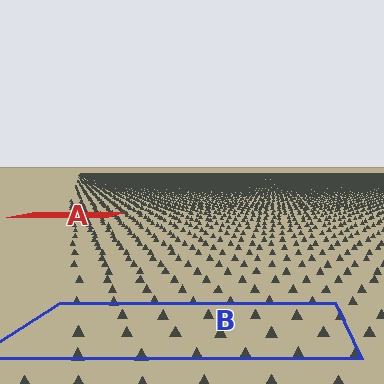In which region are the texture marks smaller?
The texture marks are smaller in region A, because it is farther away.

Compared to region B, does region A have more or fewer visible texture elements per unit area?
Region A has more texture elements per unit area — they are packed more densely because it is farther away.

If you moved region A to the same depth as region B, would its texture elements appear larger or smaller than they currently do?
They would appear larger. At a closer depth, the same texture elements are projected at a bigger on-screen size.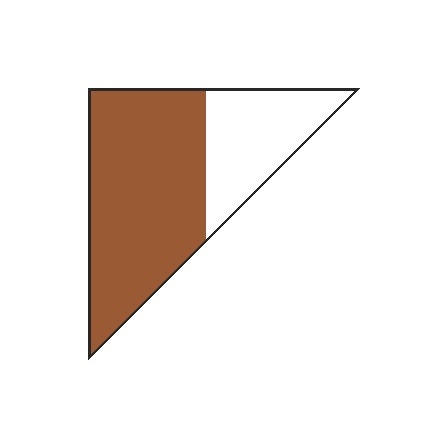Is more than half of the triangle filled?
Yes.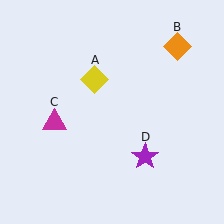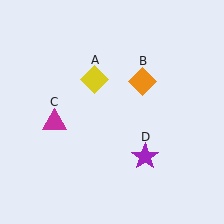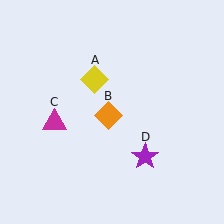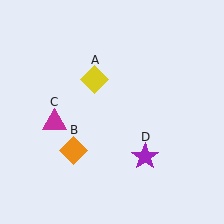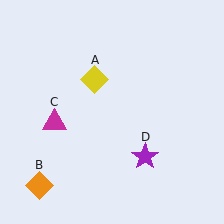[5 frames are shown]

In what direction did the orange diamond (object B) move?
The orange diamond (object B) moved down and to the left.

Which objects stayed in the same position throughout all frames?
Yellow diamond (object A) and magenta triangle (object C) and purple star (object D) remained stationary.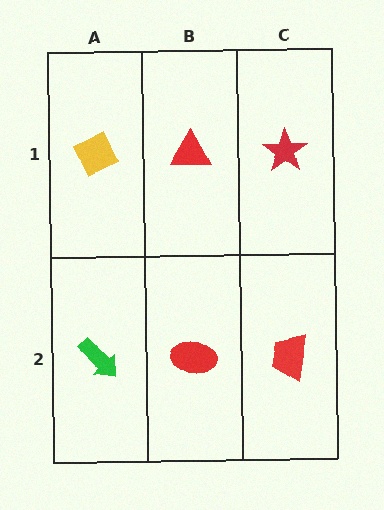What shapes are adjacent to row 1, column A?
A green arrow (row 2, column A), a red triangle (row 1, column B).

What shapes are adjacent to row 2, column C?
A red star (row 1, column C), a red ellipse (row 2, column B).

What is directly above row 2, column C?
A red star.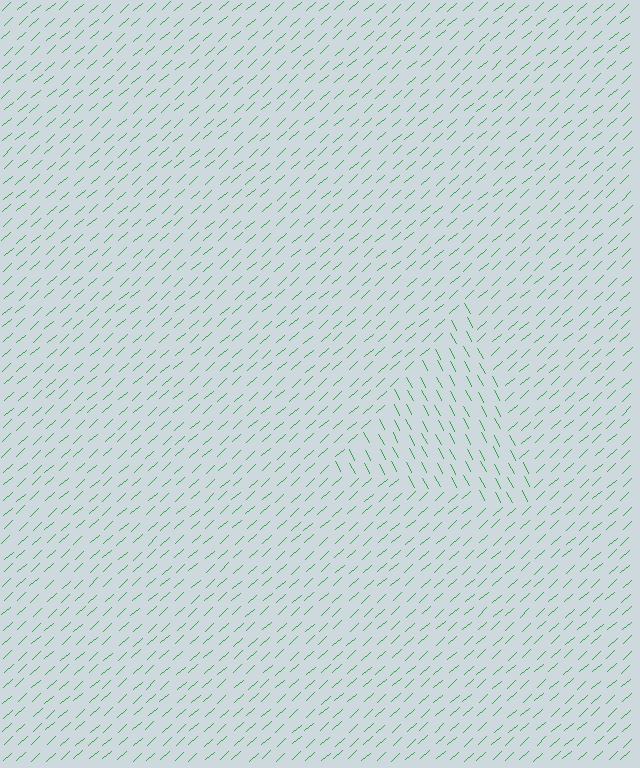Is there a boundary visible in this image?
Yes, there is a texture boundary formed by a change in line orientation.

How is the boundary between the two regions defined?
The boundary is defined purely by a change in line orientation (approximately 76 degrees difference). All lines are the same color and thickness.